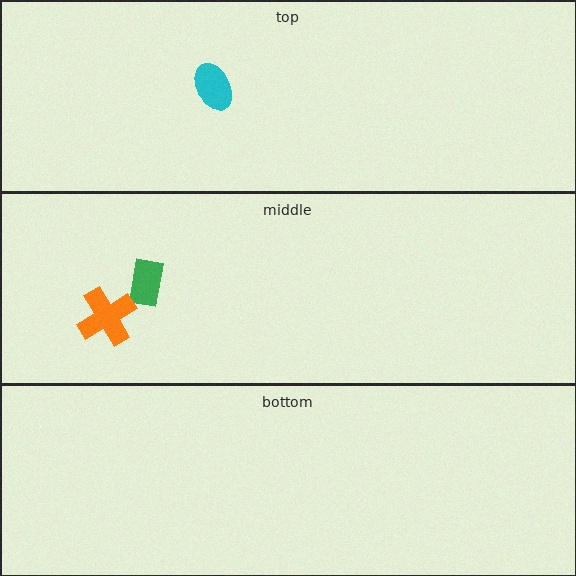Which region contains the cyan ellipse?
The top region.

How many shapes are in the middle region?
2.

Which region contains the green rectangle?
The middle region.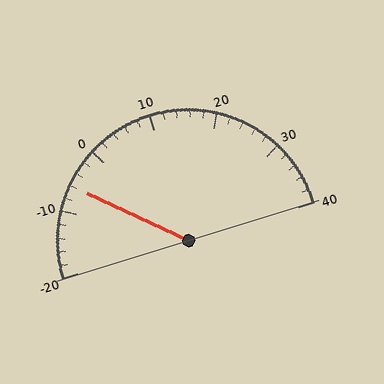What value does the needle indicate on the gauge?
The needle indicates approximately -6.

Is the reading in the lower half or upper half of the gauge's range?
The reading is in the lower half of the range (-20 to 40).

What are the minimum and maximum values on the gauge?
The gauge ranges from -20 to 40.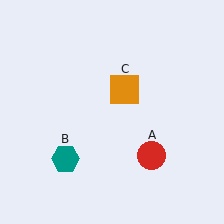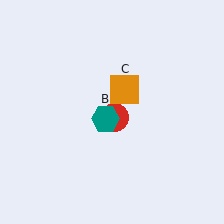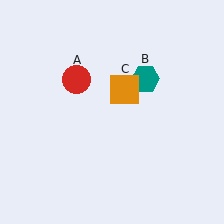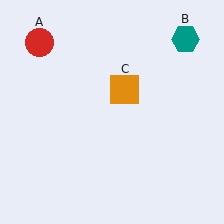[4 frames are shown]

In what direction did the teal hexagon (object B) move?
The teal hexagon (object B) moved up and to the right.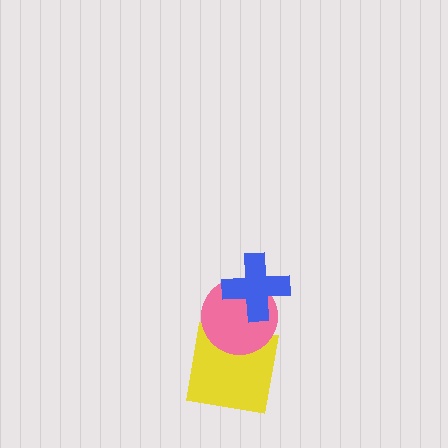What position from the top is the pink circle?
The pink circle is 2nd from the top.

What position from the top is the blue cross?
The blue cross is 1st from the top.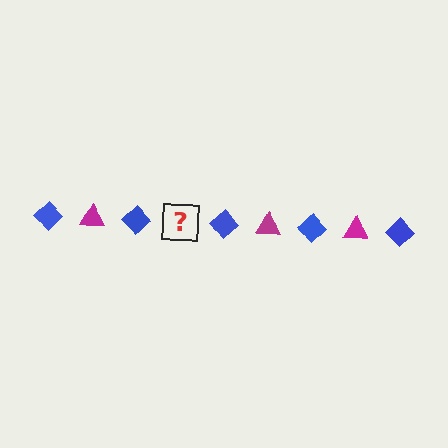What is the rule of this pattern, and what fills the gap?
The rule is that the pattern alternates between blue diamond and magenta triangle. The gap should be filled with a magenta triangle.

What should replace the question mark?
The question mark should be replaced with a magenta triangle.